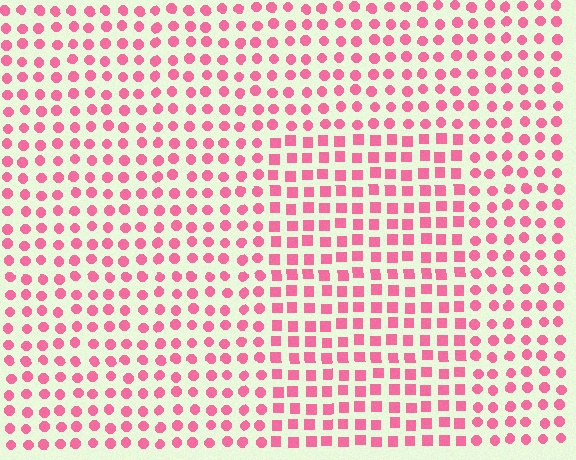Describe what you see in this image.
The image is filled with small pink elements arranged in a uniform grid. A rectangle-shaped region contains squares, while the surrounding area contains circles. The boundary is defined purely by the change in element shape.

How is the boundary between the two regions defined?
The boundary is defined by a change in element shape: squares inside vs. circles outside. All elements share the same color and spacing.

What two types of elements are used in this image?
The image uses squares inside the rectangle region and circles outside it.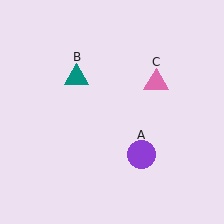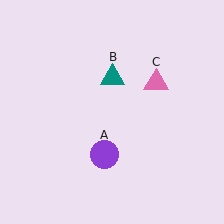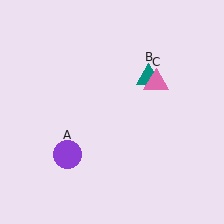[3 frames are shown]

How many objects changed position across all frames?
2 objects changed position: purple circle (object A), teal triangle (object B).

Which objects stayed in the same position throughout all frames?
Pink triangle (object C) remained stationary.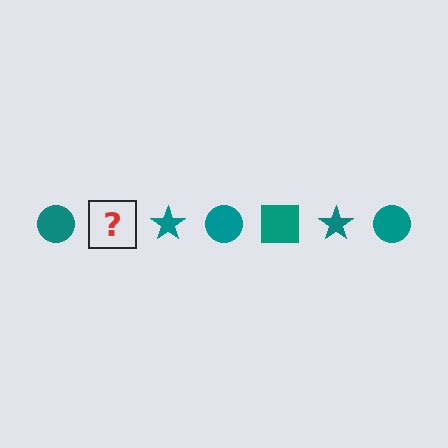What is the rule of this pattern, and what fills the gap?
The rule is that the pattern cycles through circle, square, star shapes in teal. The gap should be filled with a teal square.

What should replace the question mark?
The question mark should be replaced with a teal square.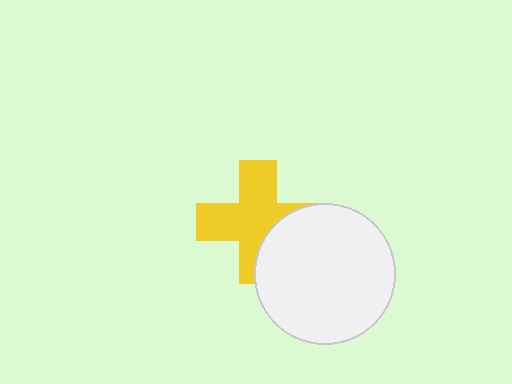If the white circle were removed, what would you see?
You would see the complete yellow cross.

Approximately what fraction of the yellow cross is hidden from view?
Roughly 30% of the yellow cross is hidden behind the white circle.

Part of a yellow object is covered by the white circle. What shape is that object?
It is a cross.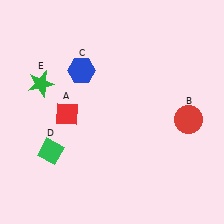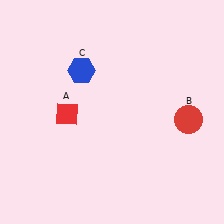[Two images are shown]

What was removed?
The green diamond (D), the green star (E) were removed in Image 2.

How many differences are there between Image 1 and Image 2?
There are 2 differences between the two images.